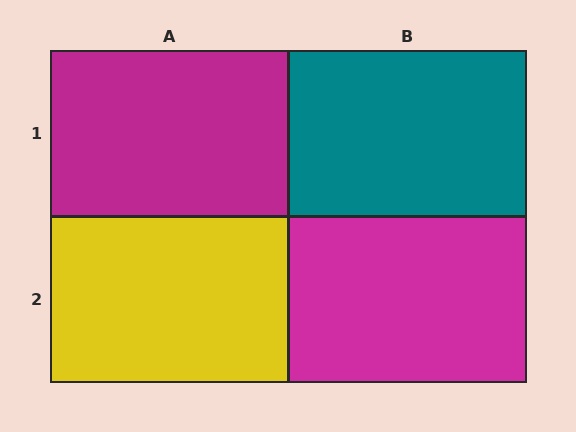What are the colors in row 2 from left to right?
Yellow, magenta.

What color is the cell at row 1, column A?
Magenta.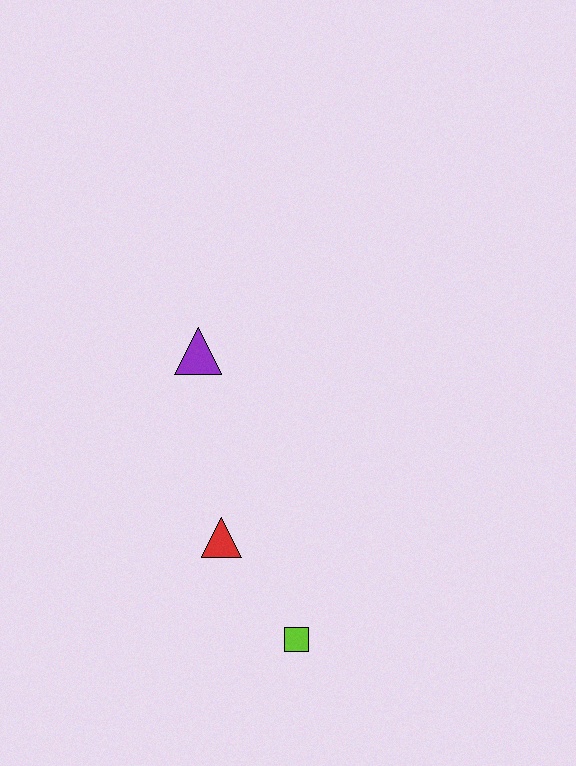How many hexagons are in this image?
There are no hexagons.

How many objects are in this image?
There are 3 objects.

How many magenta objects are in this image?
There are no magenta objects.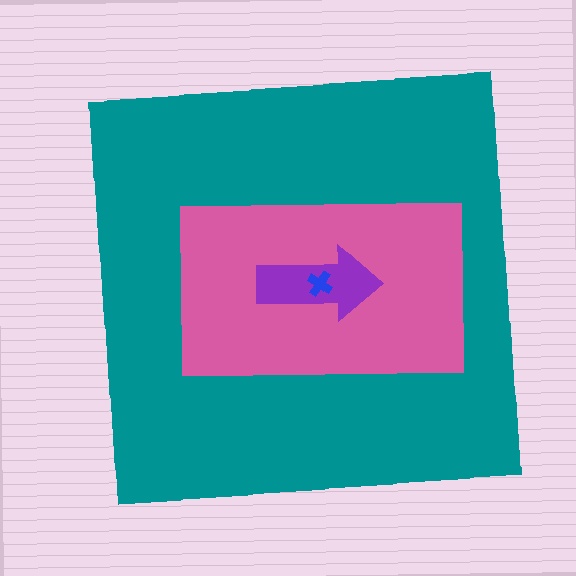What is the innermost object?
The blue cross.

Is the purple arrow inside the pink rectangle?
Yes.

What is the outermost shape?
The teal square.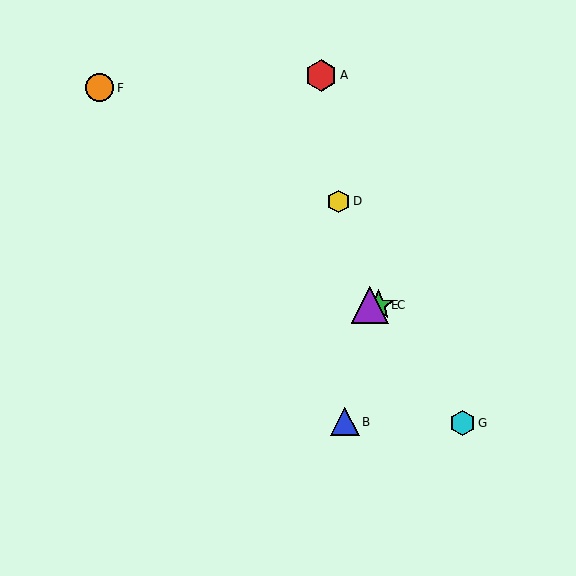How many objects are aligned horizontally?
2 objects (C, E) are aligned horizontally.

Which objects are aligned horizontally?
Objects C, E are aligned horizontally.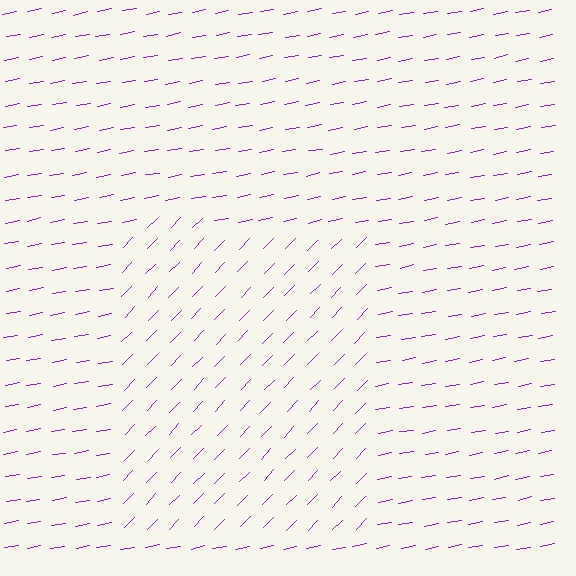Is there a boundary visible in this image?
Yes, there is a texture boundary formed by a change in line orientation.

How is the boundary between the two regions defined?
The boundary is defined purely by a change in line orientation (approximately 35 degrees difference). All lines are the same color and thickness.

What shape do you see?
I see a rectangle.